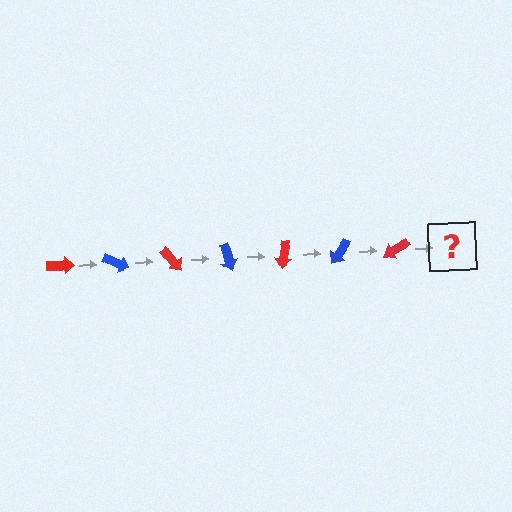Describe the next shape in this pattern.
It should be a blue arrow, rotated 175 degrees from the start.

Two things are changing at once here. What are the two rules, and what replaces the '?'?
The two rules are that it rotates 25 degrees each step and the color cycles through red and blue. The '?' should be a blue arrow, rotated 175 degrees from the start.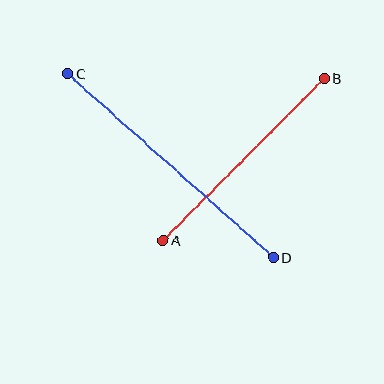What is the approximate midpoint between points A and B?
The midpoint is at approximately (244, 159) pixels.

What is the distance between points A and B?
The distance is approximately 228 pixels.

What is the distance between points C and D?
The distance is approximately 276 pixels.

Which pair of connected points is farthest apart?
Points C and D are farthest apart.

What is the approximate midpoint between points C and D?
The midpoint is at approximately (171, 166) pixels.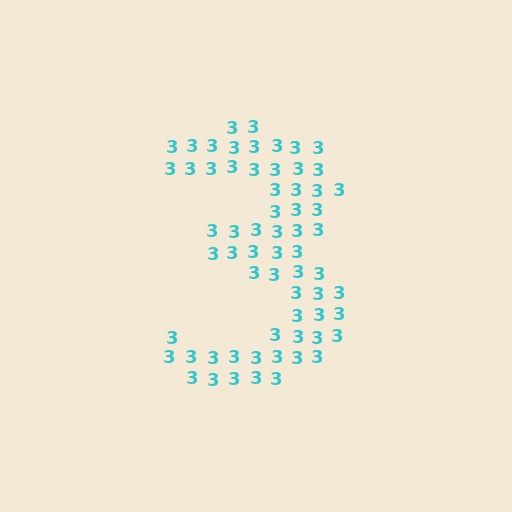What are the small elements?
The small elements are digit 3's.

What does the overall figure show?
The overall figure shows the digit 3.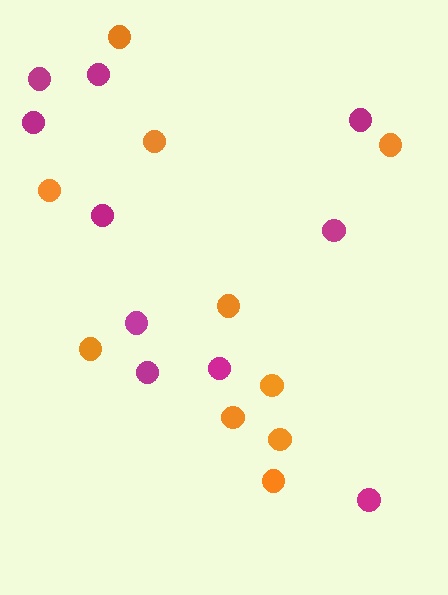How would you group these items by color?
There are 2 groups: one group of orange circles (10) and one group of magenta circles (10).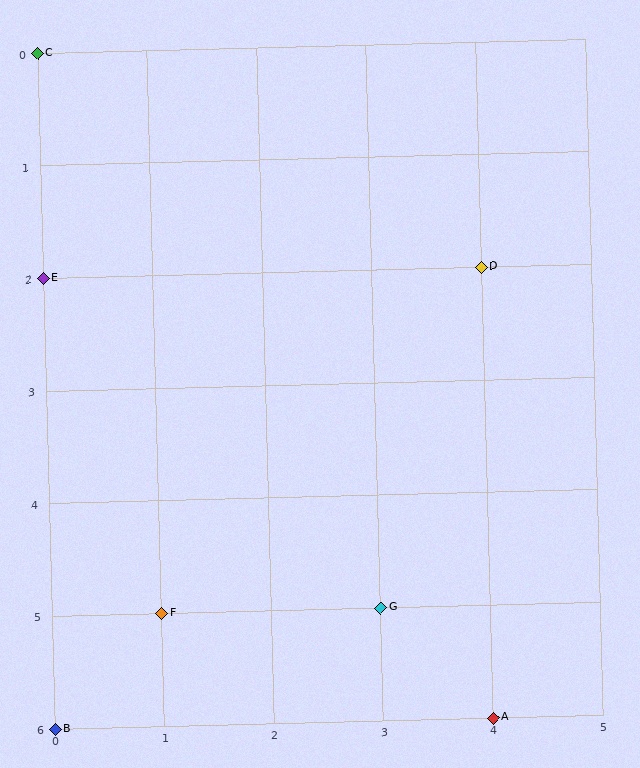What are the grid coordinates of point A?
Point A is at grid coordinates (4, 6).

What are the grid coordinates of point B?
Point B is at grid coordinates (0, 6).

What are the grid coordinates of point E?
Point E is at grid coordinates (0, 2).